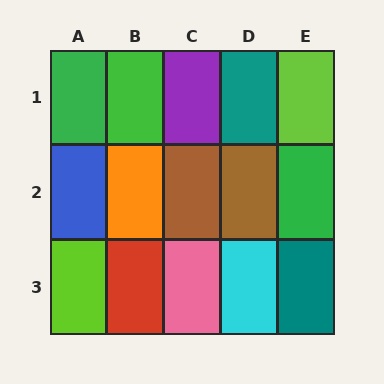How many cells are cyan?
1 cell is cyan.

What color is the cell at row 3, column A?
Lime.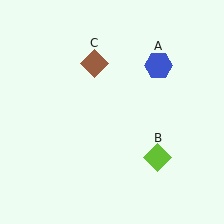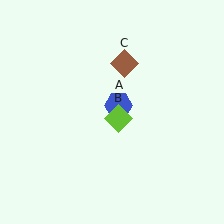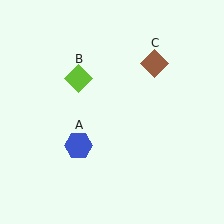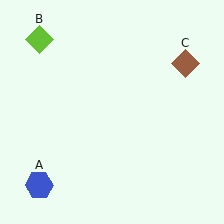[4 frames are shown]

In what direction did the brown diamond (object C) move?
The brown diamond (object C) moved right.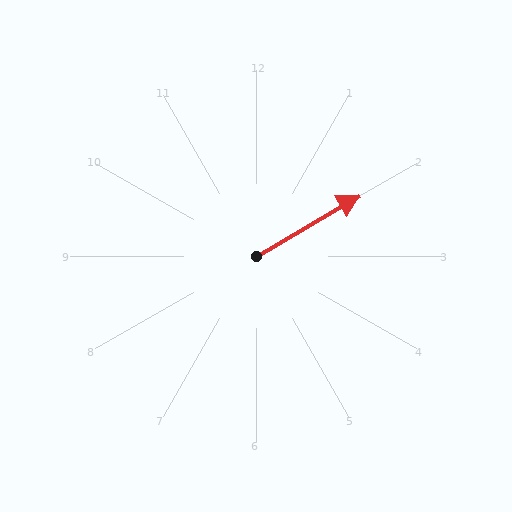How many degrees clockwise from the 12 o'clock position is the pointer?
Approximately 60 degrees.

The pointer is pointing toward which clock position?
Roughly 2 o'clock.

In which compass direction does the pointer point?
Northeast.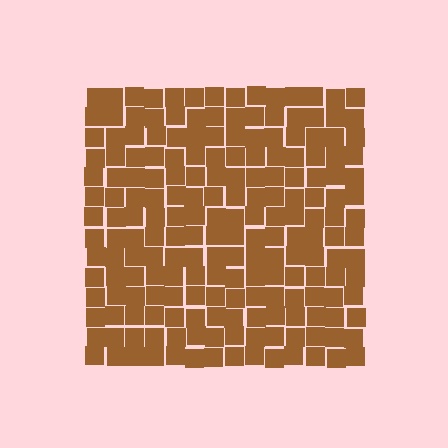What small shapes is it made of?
It is made of small squares.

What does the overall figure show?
The overall figure shows a square.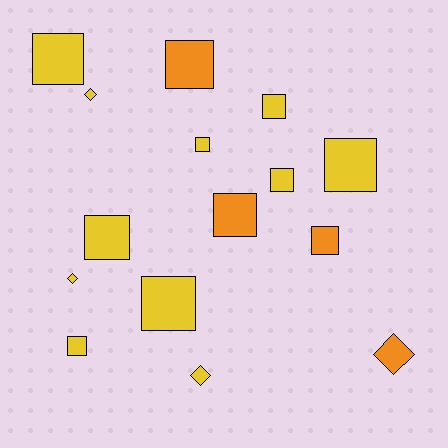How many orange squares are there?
There are 3 orange squares.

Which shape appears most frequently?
Square, with 11 objects.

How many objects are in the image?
There are 15 objects.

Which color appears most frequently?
Yellow, with 11 objects.